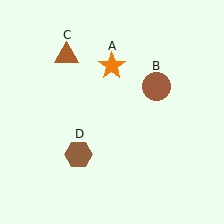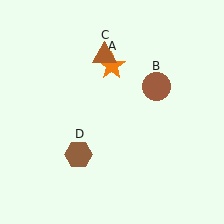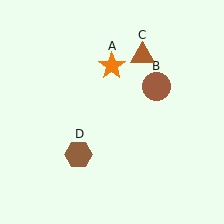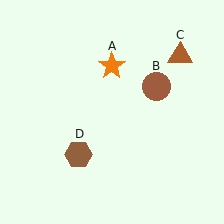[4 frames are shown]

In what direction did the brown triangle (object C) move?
The brown triangle (object C) moved right.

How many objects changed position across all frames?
1 object changed position: brown triangle (object C).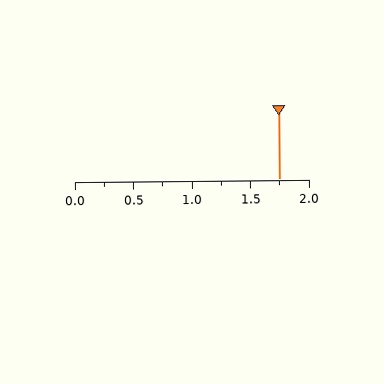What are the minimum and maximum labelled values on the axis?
The axis runs from 0.0 to 2.0.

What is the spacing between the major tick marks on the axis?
The major ticks are spaced 0.5 apart.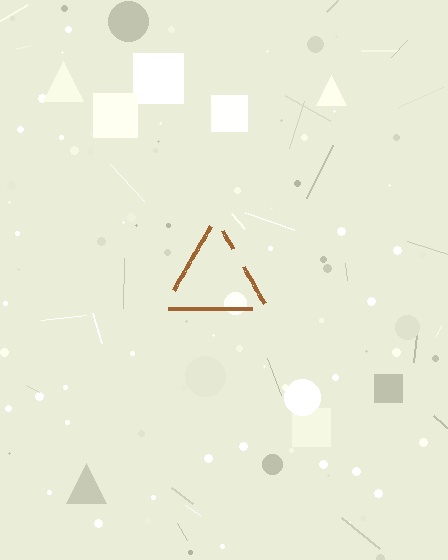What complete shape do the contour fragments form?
The contour fragments form a triangle.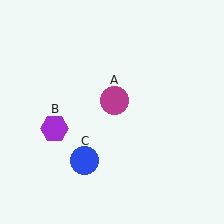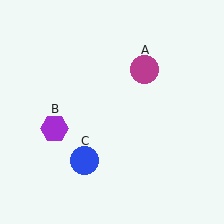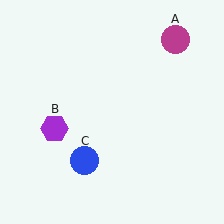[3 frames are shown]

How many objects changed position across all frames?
1 object changed position: magenta circle (object A).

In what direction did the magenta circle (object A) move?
The magenta circle (object A) moved up and to the right.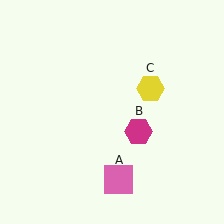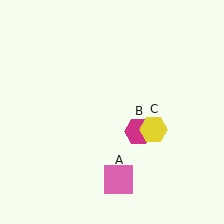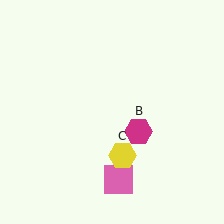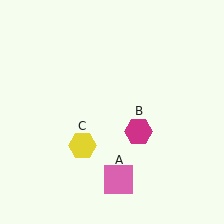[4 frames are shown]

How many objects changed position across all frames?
1 object changed position: yellow hexagon (object C).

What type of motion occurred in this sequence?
The yellow hexagon (object C) rotated clockwise around the center of the scene.